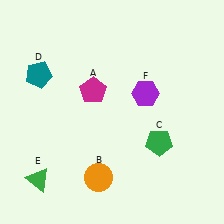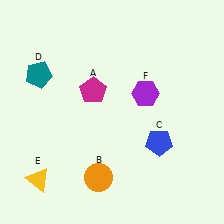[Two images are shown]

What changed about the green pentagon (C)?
In Image 1, C is green. In Image 2, it changed to blue.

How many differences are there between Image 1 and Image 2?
There are 2 differences between the two images.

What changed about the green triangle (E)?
In Image 1, E is green. In Image 2, it changed to yellow.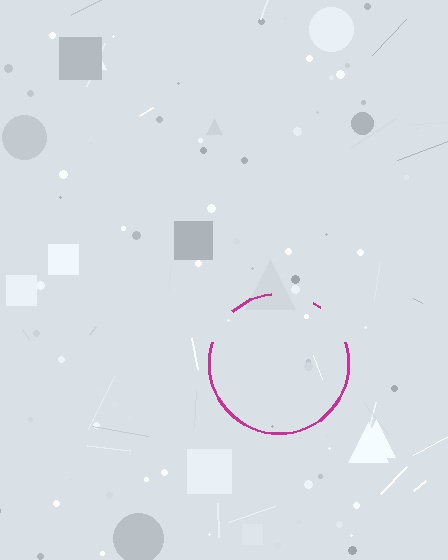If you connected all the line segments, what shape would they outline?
They would outline a circle.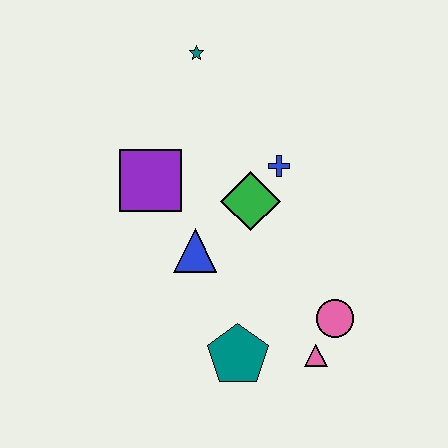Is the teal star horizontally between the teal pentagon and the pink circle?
No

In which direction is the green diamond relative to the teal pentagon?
The green diamond is above the teal pentagon.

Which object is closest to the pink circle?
The pink triangle is closest to the pink circle.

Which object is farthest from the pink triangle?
The teal star is farthest from the pink triangle.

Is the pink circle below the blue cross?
Yes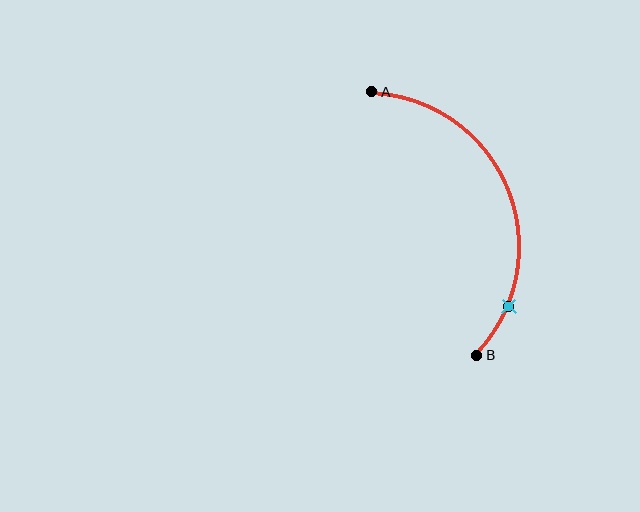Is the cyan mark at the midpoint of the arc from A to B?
No. The cyan mark lies on the arc but is closer to endpoint B. The arc midpoint would be at the point on the curve equidistant along the arc from both A and B.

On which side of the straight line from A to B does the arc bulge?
The arc bulges to the right of the straight line connecting A and B.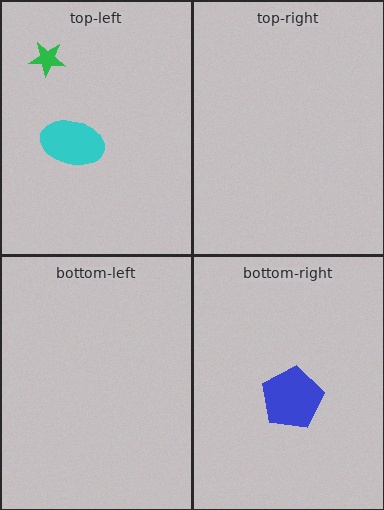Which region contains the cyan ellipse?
The top-left region.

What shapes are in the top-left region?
The green star, the cyan ellipse.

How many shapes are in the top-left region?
2.